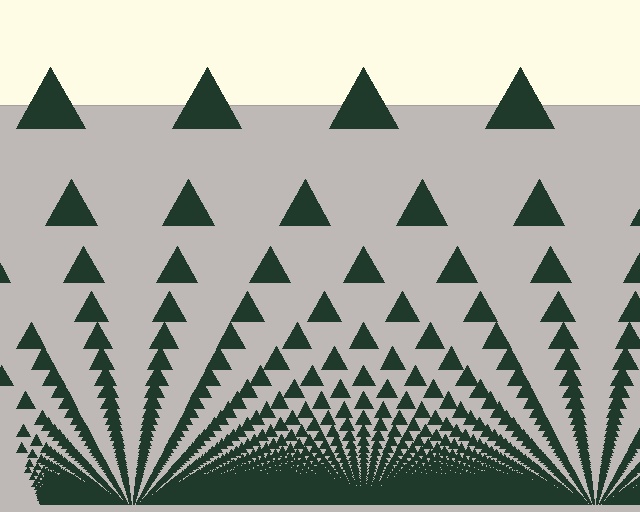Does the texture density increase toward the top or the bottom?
Density increases toward the bottom.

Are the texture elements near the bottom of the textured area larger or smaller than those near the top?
Smaller. The gradient is inverted — elements near the bottom are smaller and denser.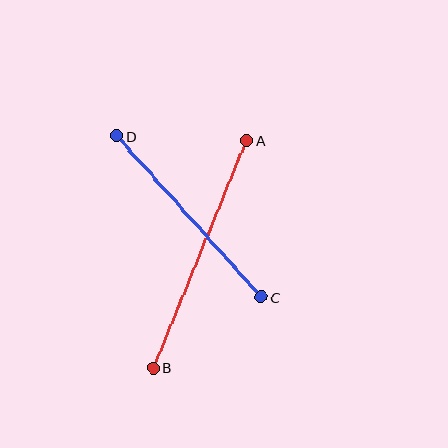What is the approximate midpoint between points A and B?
The midpoint is at approximately (200, 254) pixels.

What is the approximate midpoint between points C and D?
The midpoint is at approximately (189, 217) pixels.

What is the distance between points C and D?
The distance is approximately 216 pixels.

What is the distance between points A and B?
The distance is approximately 246 pixels.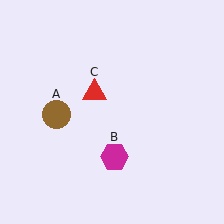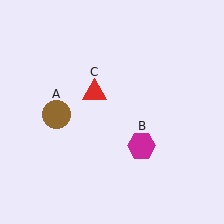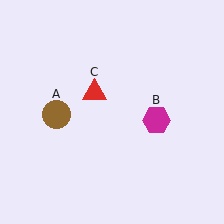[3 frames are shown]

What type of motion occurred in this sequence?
The magenta hexagon (object B) rotated counterclockwise around the center of the scene.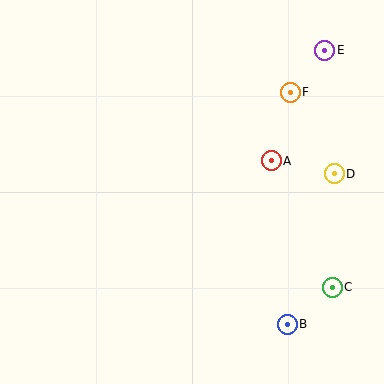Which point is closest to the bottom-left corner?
Point B is closest to the bottom-left corner.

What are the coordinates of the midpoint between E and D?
The midpoint between E and D is at (330, 112).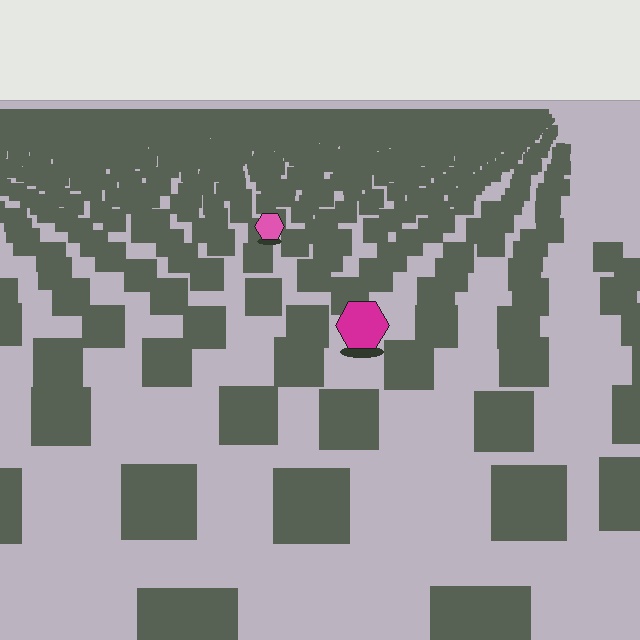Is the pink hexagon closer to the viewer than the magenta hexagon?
No. The magenta hexagon is closer — you can tell from the texture gradient: the ground texture is coarser near it.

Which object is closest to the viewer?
The magenta hexagon is closest. The texture marks near it are larger and more spread out.